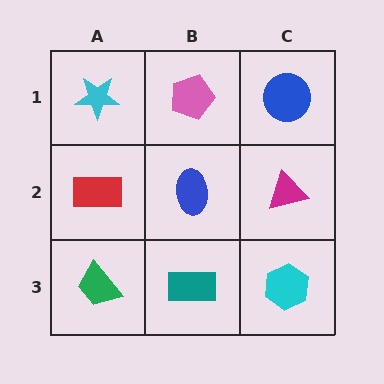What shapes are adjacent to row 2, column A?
A cyan star (row 1, column A), a green trapezoid (row 3, column A), a blue ellipse (row 2, column B).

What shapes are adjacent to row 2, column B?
A pink pentagon (row 1, column B), a teal rectangle (row 3, column B), a red rectangle (row 2, column A), a magenta triangle (row 2, column C).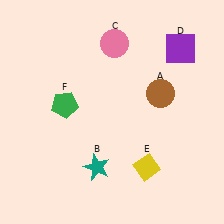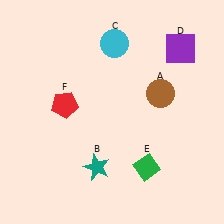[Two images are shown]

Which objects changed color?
C changed from pink to cyan. E changed from yellow to green. F changed from green to red.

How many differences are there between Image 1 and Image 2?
There are 3 differences between the two images.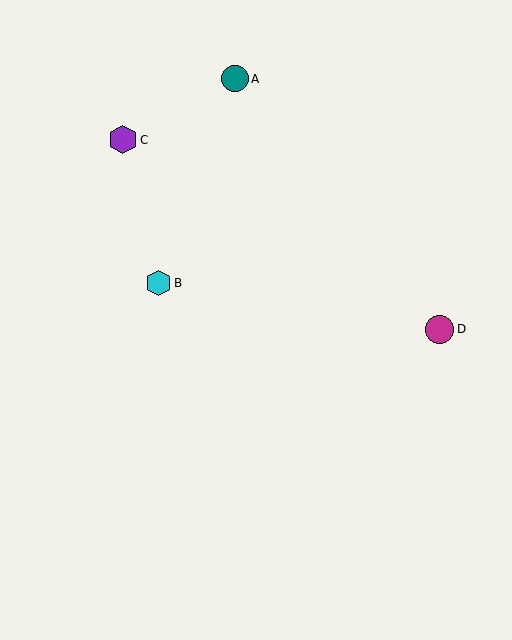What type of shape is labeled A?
Shape A is a teal circle.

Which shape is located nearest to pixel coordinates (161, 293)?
The cyan hexagon (labeled B) at (158, 283) is nearest to that location.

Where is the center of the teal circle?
The center of the teal circle is at (235, 79).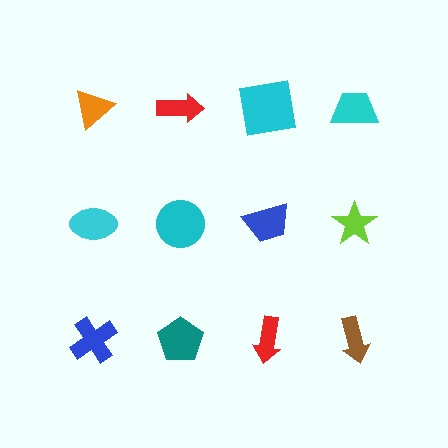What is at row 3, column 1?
A blue cross.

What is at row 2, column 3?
A blue trapezoid.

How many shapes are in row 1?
4 shapes.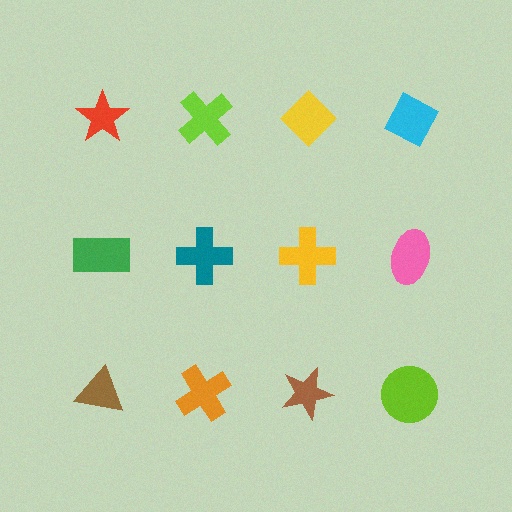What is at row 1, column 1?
A red star.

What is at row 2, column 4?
A pink ellipse.